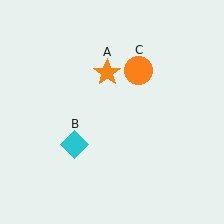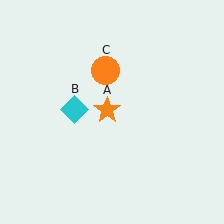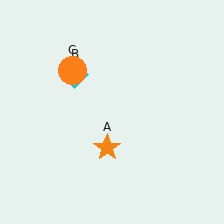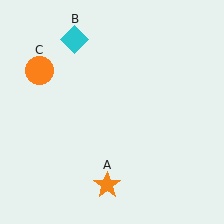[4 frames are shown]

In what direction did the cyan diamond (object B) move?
The cyan diamond (object B) moved up.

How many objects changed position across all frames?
3 objects changed position: orange star (object A), cyan diamond (object B), orange circle (object C).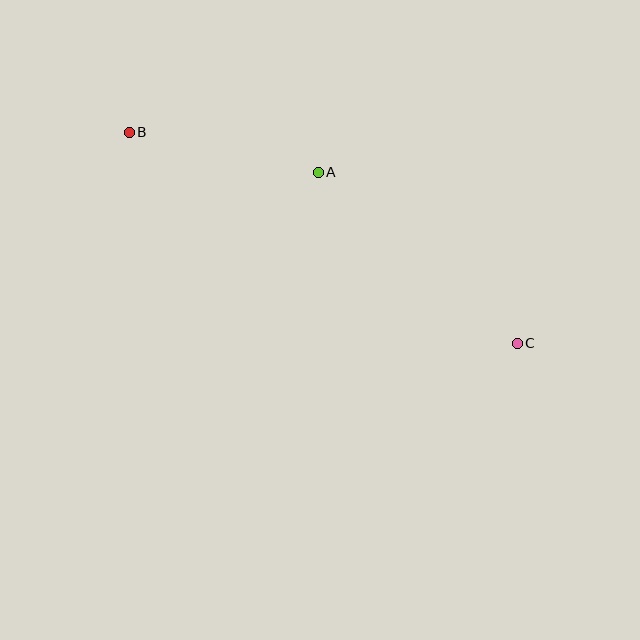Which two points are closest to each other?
Points A and B are closest to each other.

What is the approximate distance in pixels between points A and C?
The distance between A and C is approximately 262 pixels.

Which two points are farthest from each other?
Points B and C are farthest from each other.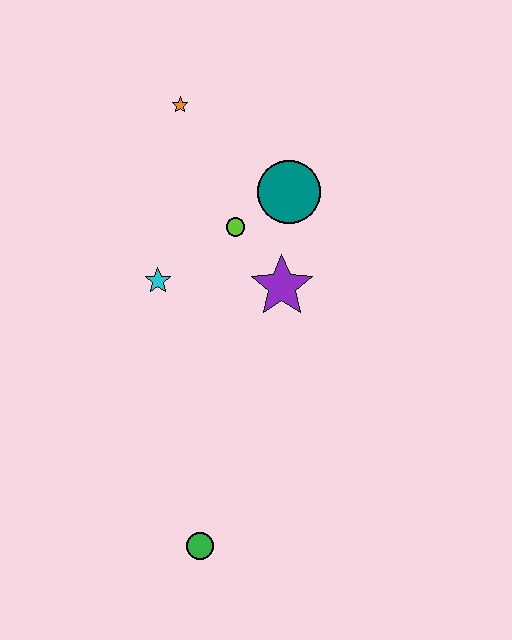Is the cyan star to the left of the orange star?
Yes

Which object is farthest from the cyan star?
The green circle is farthest from the cyan star.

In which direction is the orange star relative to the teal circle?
The orange star is to the left of the teal circle.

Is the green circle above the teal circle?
No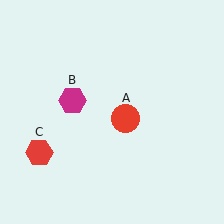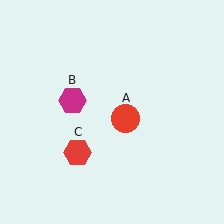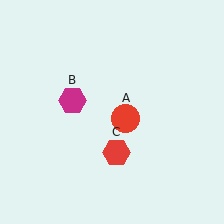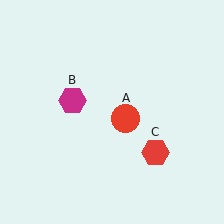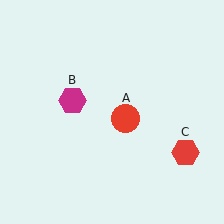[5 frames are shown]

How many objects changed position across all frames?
1 object changed position: red hexagon (object C).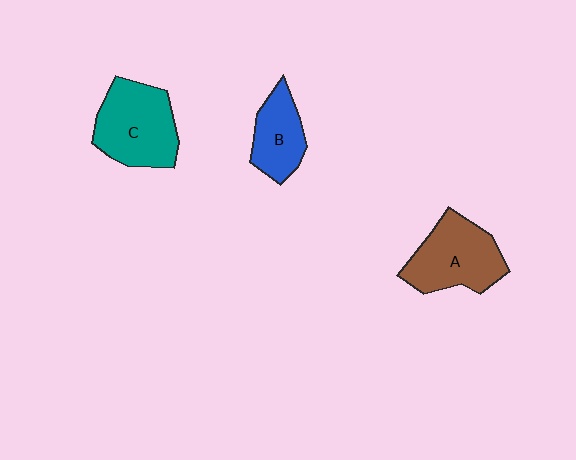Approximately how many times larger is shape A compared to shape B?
Approximately 1.5 times.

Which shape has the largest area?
Shape C (teal).